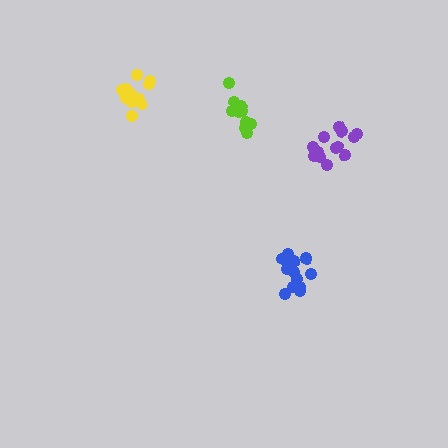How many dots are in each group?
Group 1: 10 dots, Group 2: 13 dots, Group 3: 13 dots, Group 4: 12 dots (48 total).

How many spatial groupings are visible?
There are 4 spatial groupings.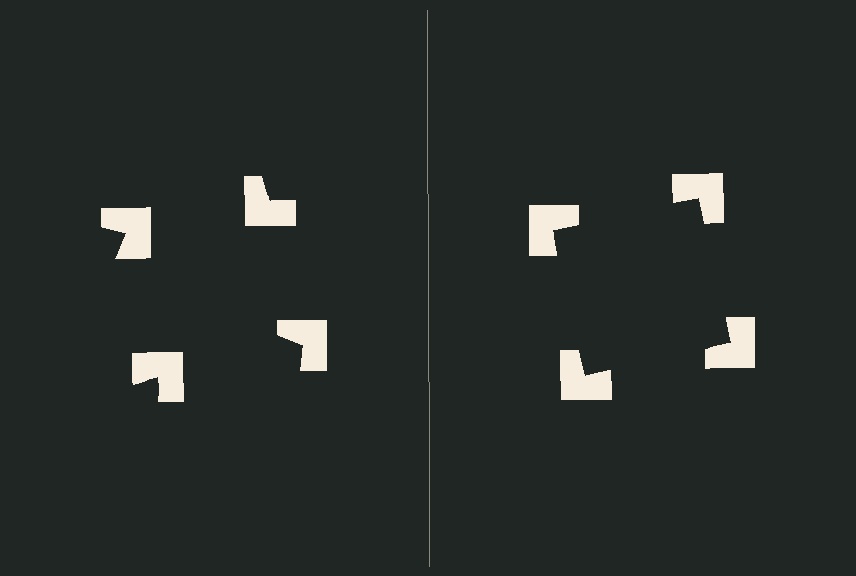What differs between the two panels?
The notched squares are positioned identically on both sides; only the wedge orientations differ. On the right they align to a square; on the left they are misaligned.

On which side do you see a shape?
An illusory square appears on the right side. On the left side the wedge cuts are rotated, so no coherent shape forms.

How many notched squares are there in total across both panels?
8 — 4 on each side.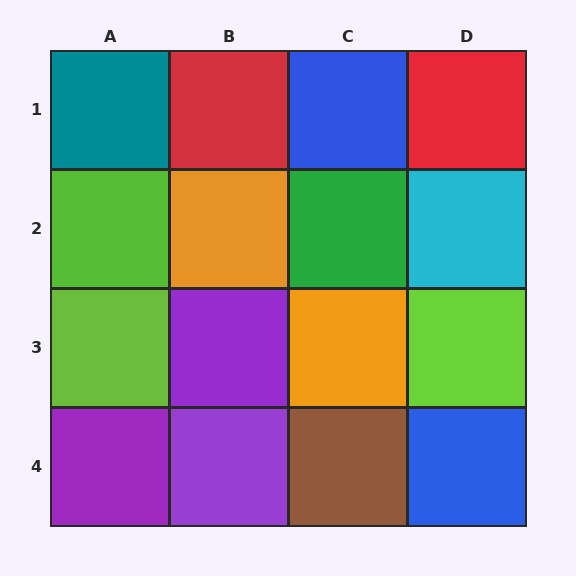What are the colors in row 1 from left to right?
Teal, red, blue, red.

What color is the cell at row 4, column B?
Purple.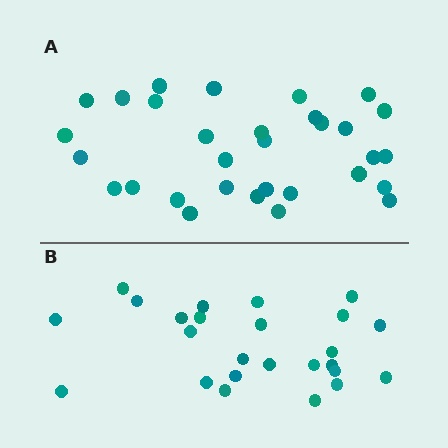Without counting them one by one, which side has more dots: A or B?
Region A (the top region) has more dots.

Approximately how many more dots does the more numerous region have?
Region A has about 6 more dots than region B.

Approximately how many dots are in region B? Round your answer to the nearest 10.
About 20 dots. (The exact count is 25, which rounds to 20.)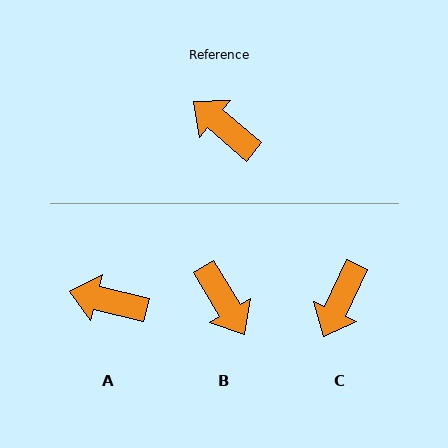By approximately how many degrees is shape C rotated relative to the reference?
Approximately 105 degrees counter-clockwise.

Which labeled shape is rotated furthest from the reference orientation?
B, about 161 degrees away.